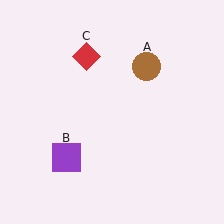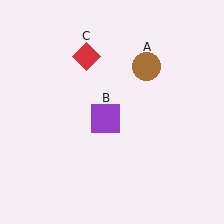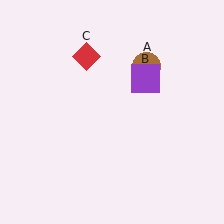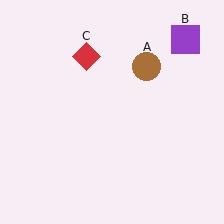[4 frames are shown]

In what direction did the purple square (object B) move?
The purple square (object B) moved up and to the right.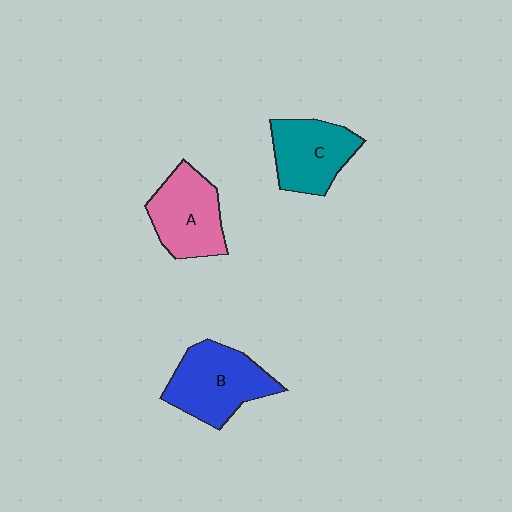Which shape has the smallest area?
Shape C (teal).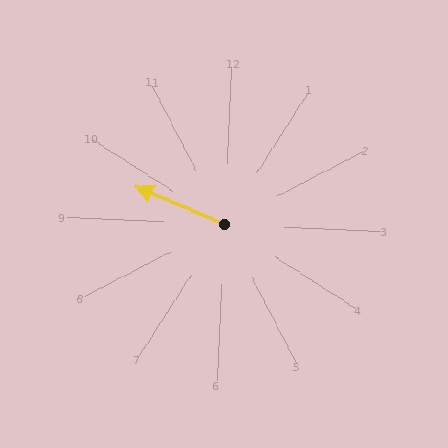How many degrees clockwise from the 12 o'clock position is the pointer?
Approximately 290 degrees.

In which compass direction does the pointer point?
West.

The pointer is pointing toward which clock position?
Roughly 10 o'clock.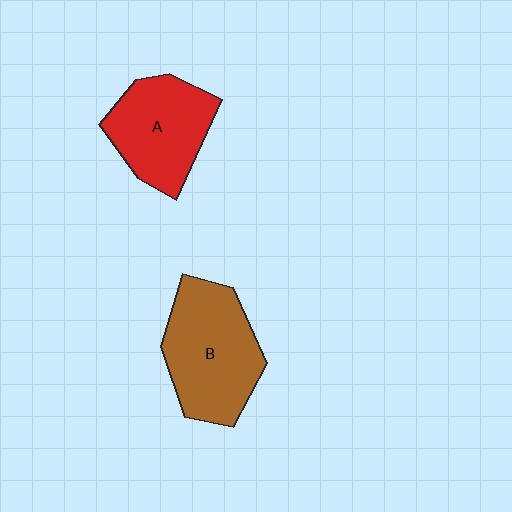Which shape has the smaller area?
Shape A (red).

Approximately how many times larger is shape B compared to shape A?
Approximately 1.2 times.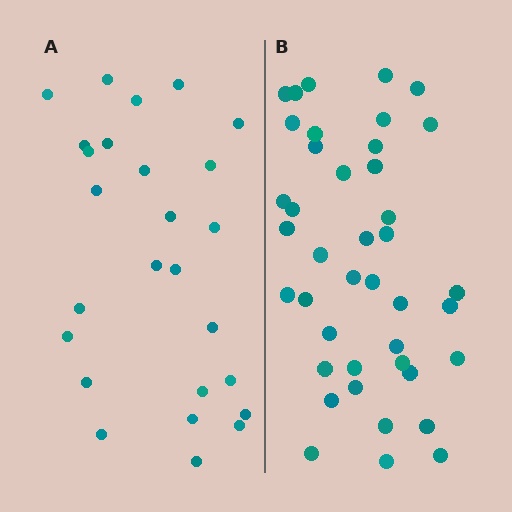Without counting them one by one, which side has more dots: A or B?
Region B (the right region) has more dots.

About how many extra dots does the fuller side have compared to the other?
Region B has approximately 15 more dots than region A.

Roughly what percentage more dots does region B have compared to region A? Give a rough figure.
About 60% more.